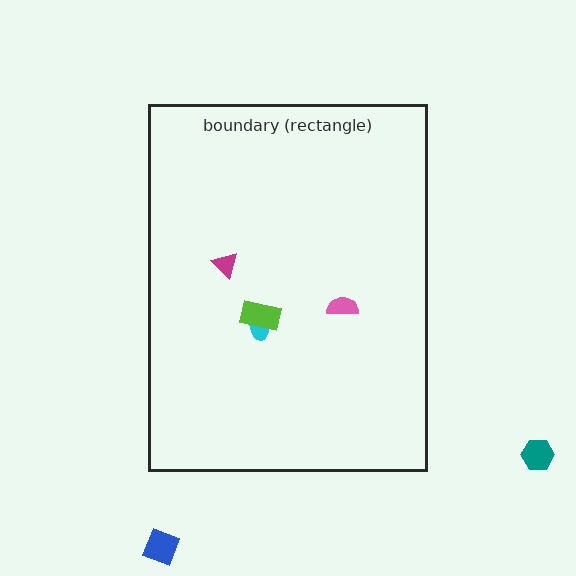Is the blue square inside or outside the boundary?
Outside.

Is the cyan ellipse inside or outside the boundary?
Inside.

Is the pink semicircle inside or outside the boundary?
Inside.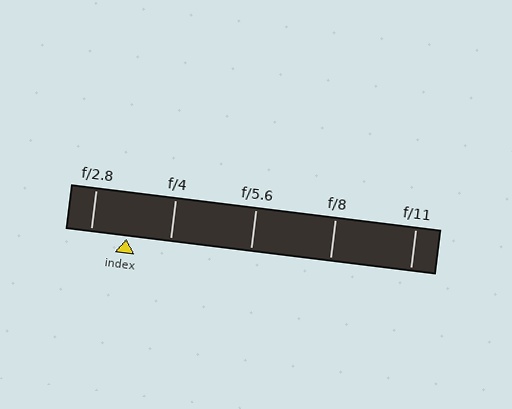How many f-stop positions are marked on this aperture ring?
There are 5 f-stop positions marked.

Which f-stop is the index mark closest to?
The index mark is closest to f/2.8.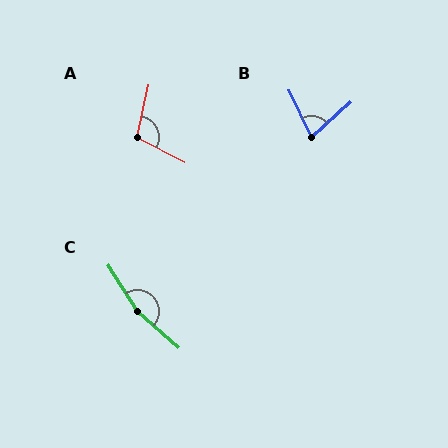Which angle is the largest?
C, at approximately 164 degrees.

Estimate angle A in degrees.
Approximately 105 degrees.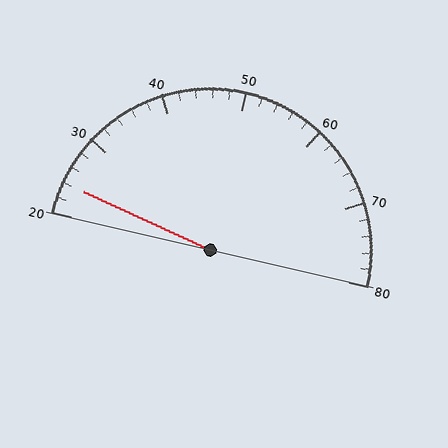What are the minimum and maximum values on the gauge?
The gauge ranges from 20 to 80.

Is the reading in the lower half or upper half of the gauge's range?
The reading is in the lower half of the range (20 to 80).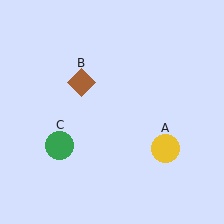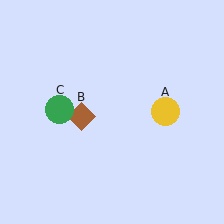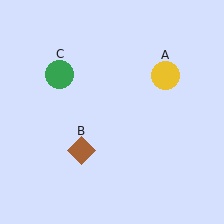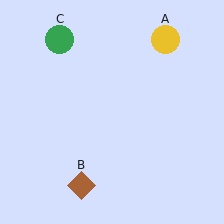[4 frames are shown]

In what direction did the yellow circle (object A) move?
The yellow circle (object A) moved up.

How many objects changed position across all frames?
3 objects changed position: yellow circle (object A), brown diamond (object B), green circle (object C).